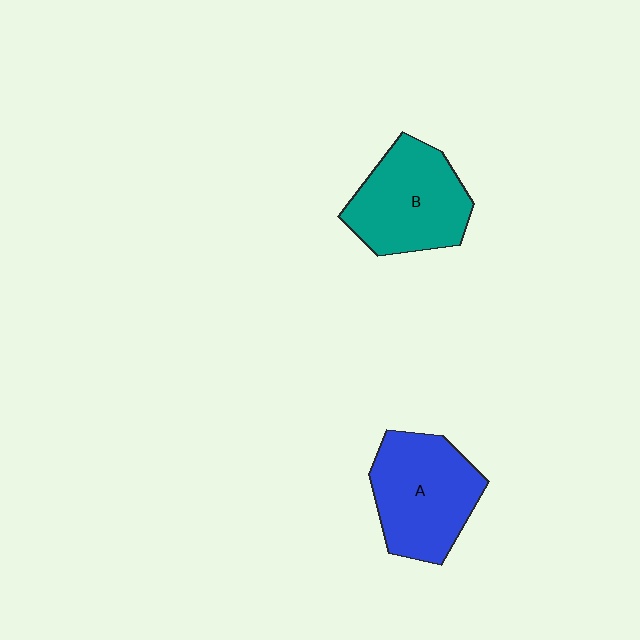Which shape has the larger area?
Shape A (blue).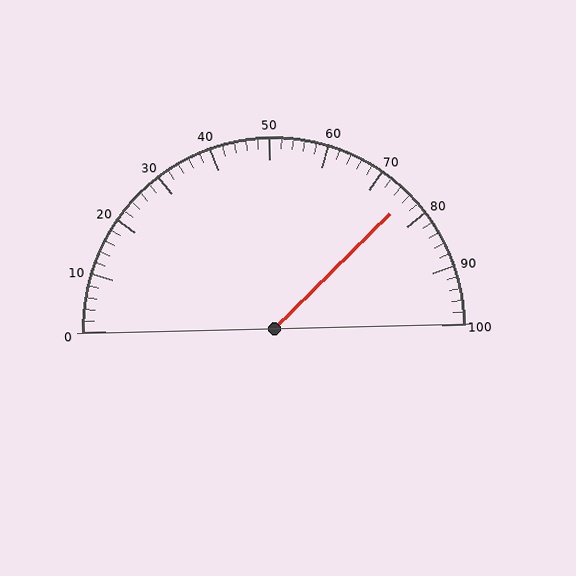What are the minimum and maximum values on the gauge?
The gauge ranges from 0 to 100.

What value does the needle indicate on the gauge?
The needle indicates approximately 76.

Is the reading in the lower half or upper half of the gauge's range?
The reading is in the upper half of the range (0 to 100).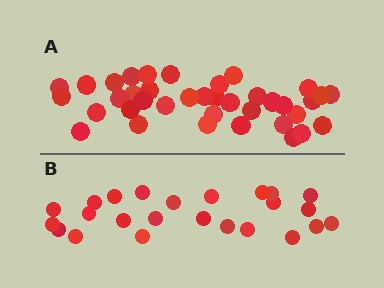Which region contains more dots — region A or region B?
Region A (the top region) has more dots.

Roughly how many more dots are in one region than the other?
Region A has approximately 15 more dots than region B.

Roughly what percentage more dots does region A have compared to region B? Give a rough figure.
About 60% more.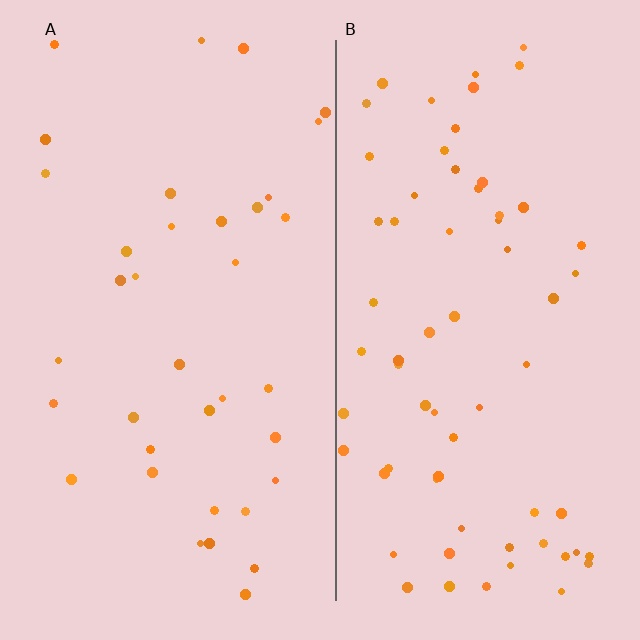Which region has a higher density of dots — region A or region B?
B (the right).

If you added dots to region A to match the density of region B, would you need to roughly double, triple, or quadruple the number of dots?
Approximately double.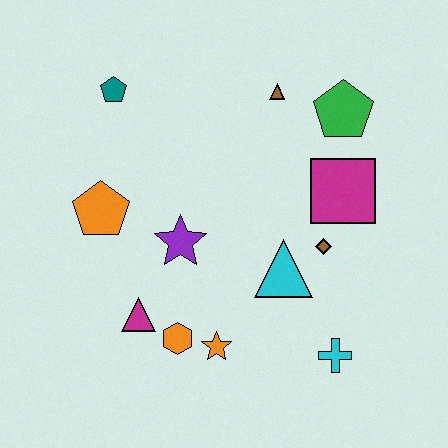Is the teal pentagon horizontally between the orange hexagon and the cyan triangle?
No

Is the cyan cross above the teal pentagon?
No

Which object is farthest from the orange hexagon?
The green pentagon is farthest from the orange hexagon.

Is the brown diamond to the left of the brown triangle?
No